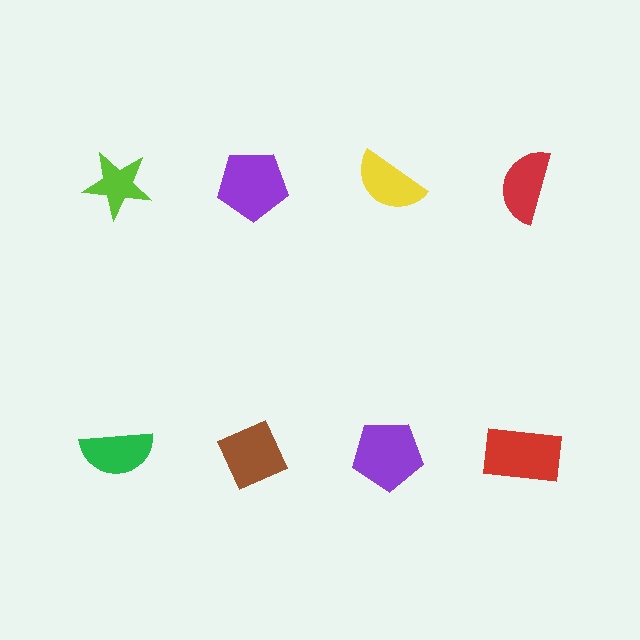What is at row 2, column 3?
A purple pentagon.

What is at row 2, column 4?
A red rectangle.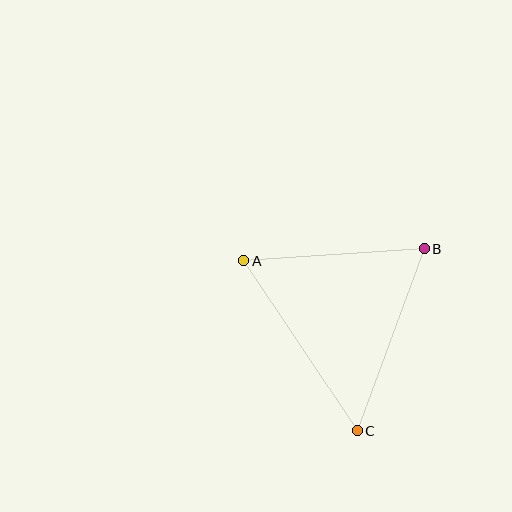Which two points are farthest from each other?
Points A and C are farthest from each other.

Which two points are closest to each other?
Points A and B are closest to each other.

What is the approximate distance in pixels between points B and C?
The distance between B and C is approximately 194 pixels.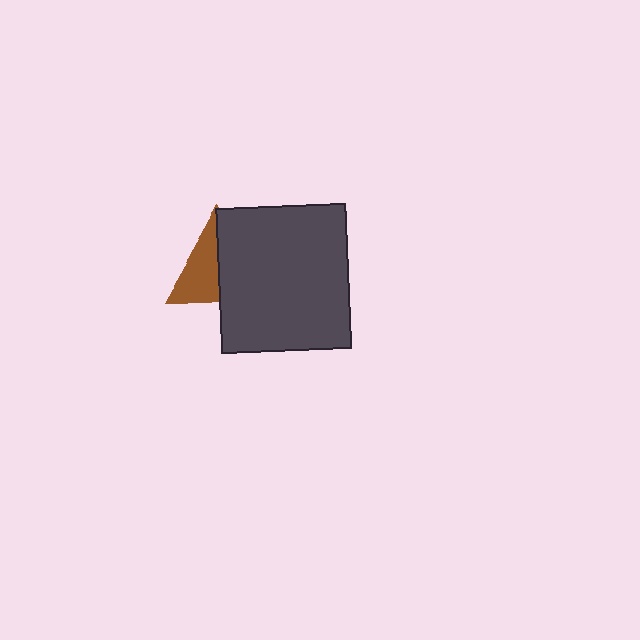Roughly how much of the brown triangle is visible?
About half of it is visible (roughly 46%).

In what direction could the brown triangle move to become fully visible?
The brown triangle could move left. That would shift it out from behind the dark gray rectangle entirely.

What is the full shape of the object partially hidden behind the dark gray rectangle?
The partially hidden object is a brown triangle.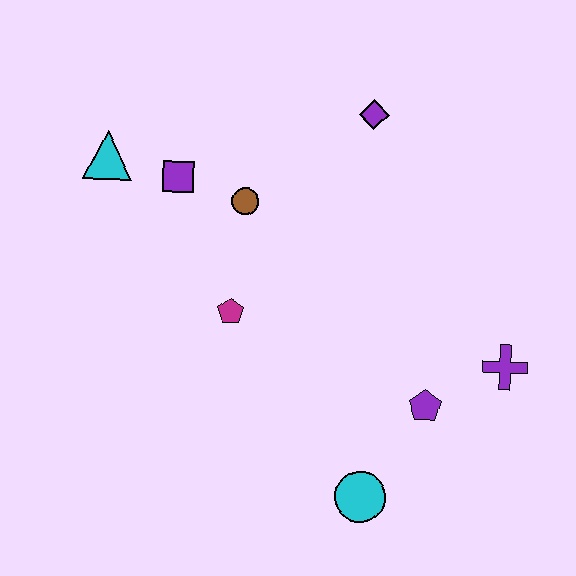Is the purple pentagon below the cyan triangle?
Yes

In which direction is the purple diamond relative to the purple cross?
The purple diamond is above the purple cross.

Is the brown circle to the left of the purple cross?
Yes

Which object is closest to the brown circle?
The purple square is closest to the brown circle.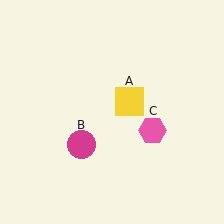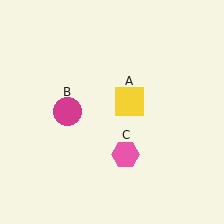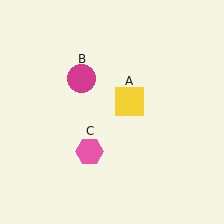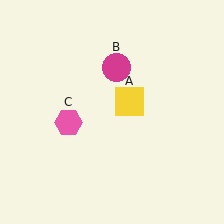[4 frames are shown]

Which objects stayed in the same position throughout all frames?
Yellow square (object A) remained stationary.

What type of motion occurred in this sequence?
The magenta circle (object B), pink hexagon (object C) rotated clockwise around the center of the scene.